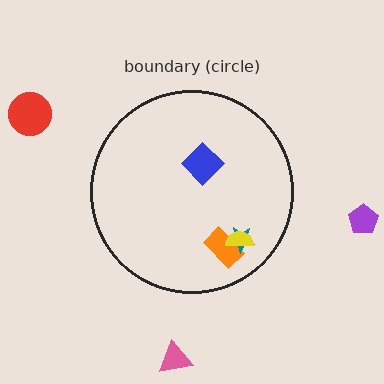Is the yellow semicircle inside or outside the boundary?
Inside.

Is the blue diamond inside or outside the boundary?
Inside.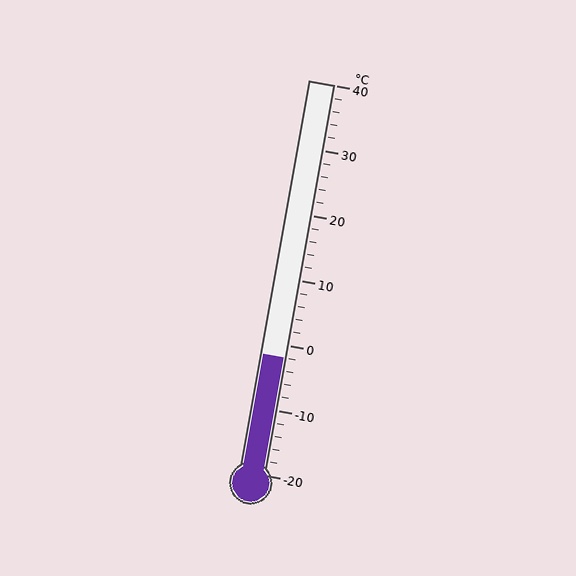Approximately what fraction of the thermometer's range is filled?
The thermometer is filled to approximately 30% of its range.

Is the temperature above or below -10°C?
The temperature is above -10°C.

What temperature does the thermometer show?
The thermometer shows approximately -2°C.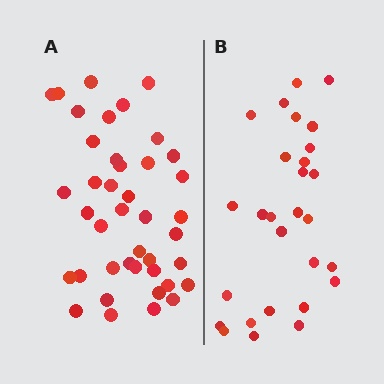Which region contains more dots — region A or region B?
Region A (the left region) has more dots.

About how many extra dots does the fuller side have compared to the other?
Region A has approximately 15 more dots than region B.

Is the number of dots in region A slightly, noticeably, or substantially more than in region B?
Region A has substantially more. The ratio is roughly 1.5 to 1.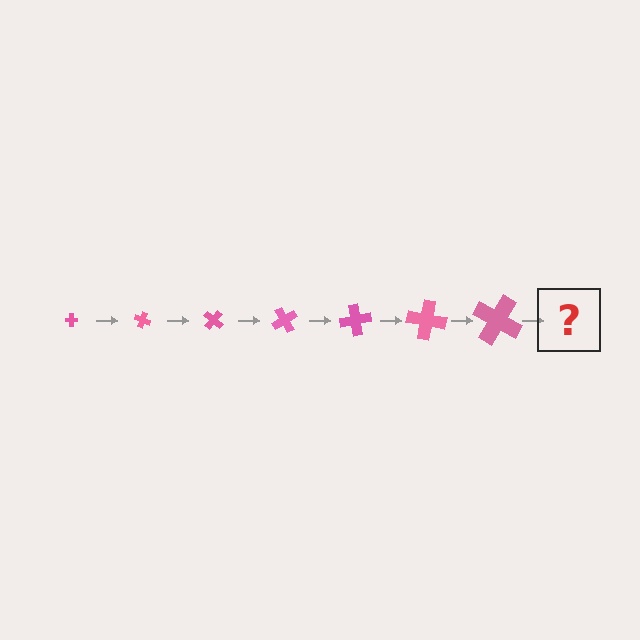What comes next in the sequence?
The next element should be a cross, larger than the previous one and rotated 140 degrees from the start.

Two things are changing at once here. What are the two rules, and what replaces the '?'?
The two rules are that the cross grows larger each step and it rotates 20 degrees each step. The '?' should be a cross, larger than the previous one and rotated 140 degrees from the start.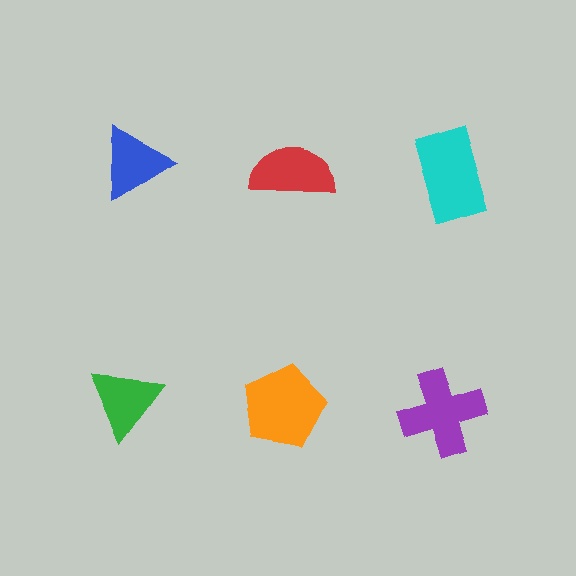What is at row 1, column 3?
A cyan rectangle.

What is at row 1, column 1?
A blue triangle.